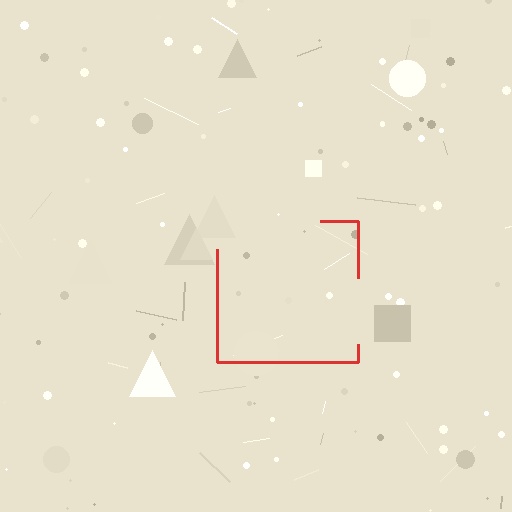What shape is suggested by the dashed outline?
The dashed outline suggests a square.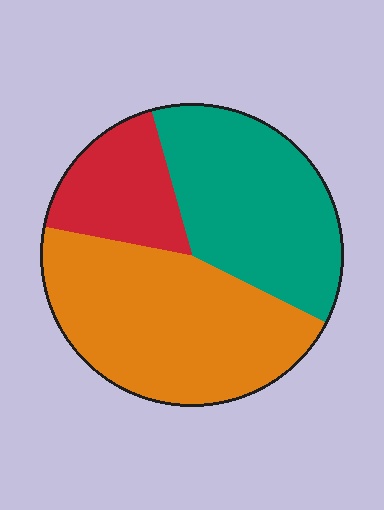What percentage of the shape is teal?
Teal covers about 35% of the shape.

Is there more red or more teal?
Teal.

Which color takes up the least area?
Red, at roughly 20%.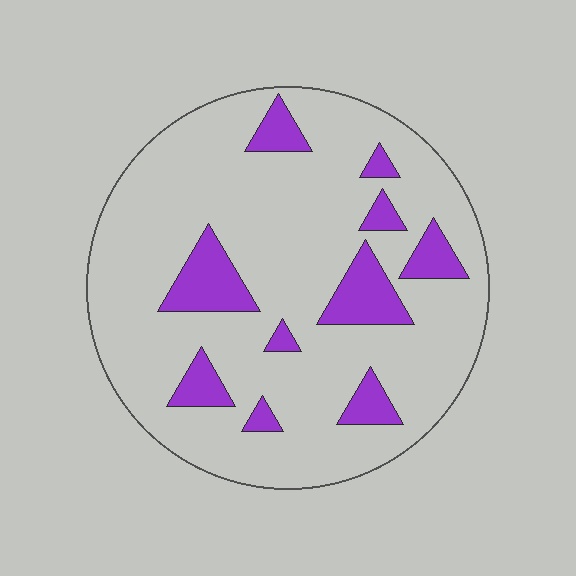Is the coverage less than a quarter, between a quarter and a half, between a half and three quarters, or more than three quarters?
Less than a quarter.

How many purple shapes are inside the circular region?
10.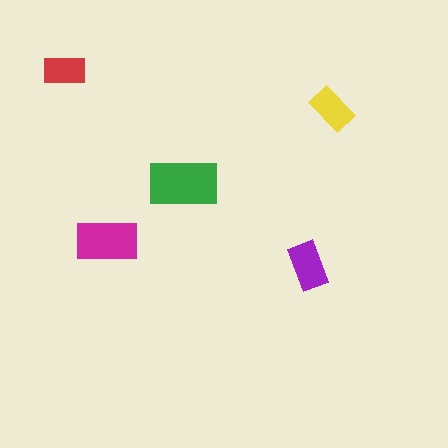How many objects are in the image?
There are 5 objects in the image.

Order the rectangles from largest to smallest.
the green one, the magenta one, the purple one, the yellow one, the red one.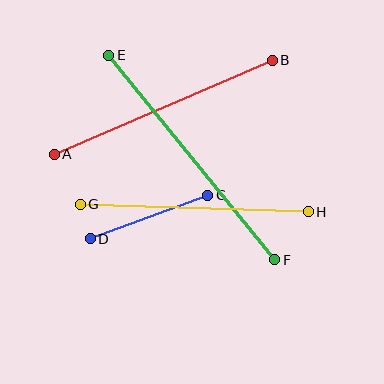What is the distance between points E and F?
The distance is approximately 264 pixels.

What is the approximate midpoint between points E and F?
The midpoint is at approximately (192, 157) pixels.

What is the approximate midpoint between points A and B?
The midpoint is at approximately (163, 107) pixels.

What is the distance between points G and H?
The distance is approximately 228 pixels.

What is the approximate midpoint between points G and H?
The midpoint is at approximately (194, 208) pixels.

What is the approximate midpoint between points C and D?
The midpoint is at approximately (149, 217) pixels.